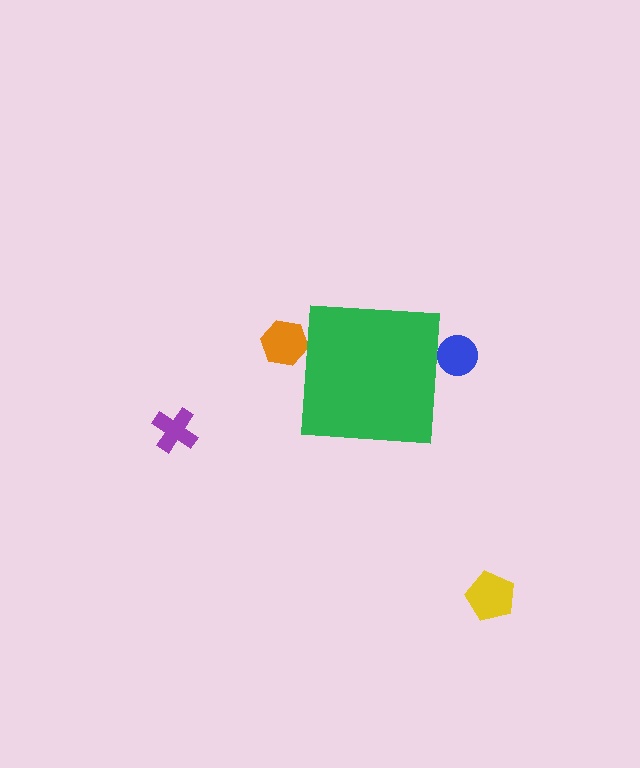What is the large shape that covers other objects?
A green square.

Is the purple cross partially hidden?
No, the purple cross is fully visible.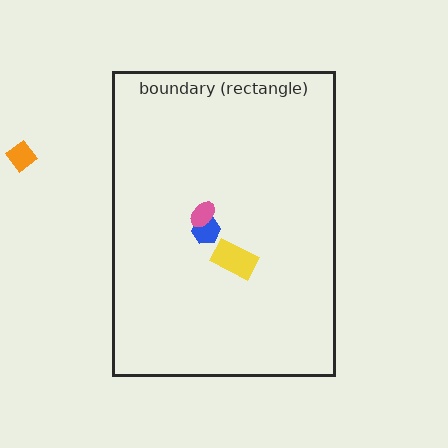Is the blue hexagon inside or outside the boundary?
Inside.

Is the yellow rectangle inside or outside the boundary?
Inside.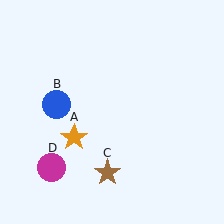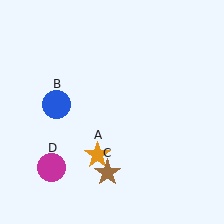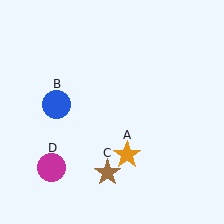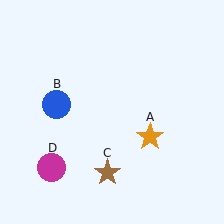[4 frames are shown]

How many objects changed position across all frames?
1 object changed position: orange star (object A).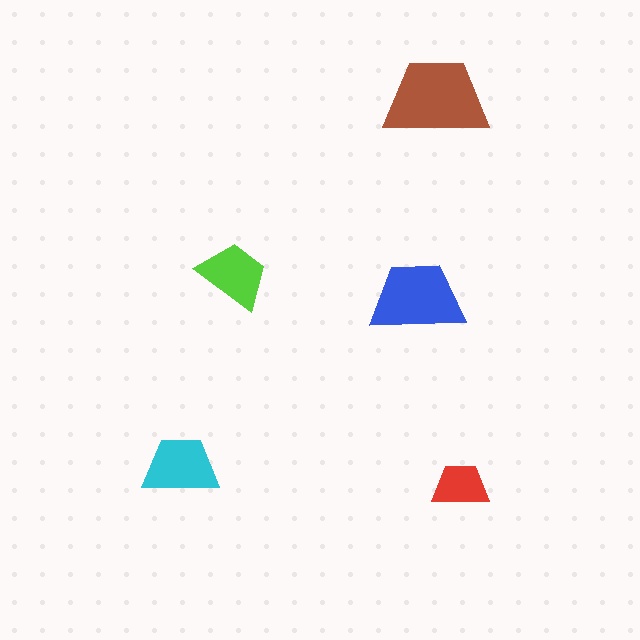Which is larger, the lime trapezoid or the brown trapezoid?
The brown one.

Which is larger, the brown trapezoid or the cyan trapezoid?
The brown one.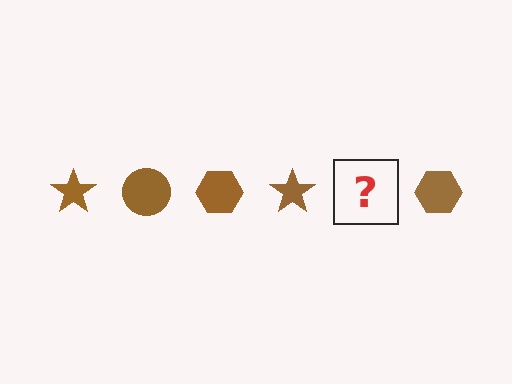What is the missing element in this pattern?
The missing element is a brown circle.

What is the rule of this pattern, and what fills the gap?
The rule is that the pattern cycles through star, circle, hexagon shapes in brown. The gap should be filled with a brown circle.